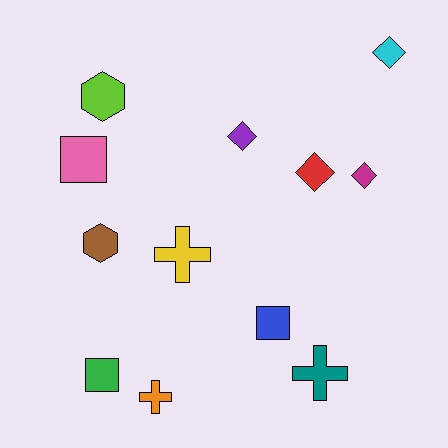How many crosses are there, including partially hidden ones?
There are 3 crosses.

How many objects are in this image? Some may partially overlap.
There are 12 objects.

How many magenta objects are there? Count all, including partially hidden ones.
There is 1 magenta object.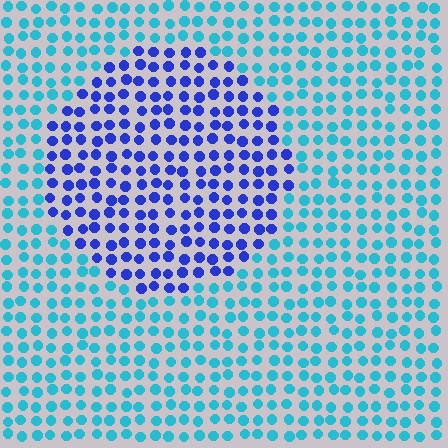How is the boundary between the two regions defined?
The boundary is defined purely by a slight shift in hue (about 48 degrees). Spacing, size, and orientation are identical on both sides.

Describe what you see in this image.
The image is filled with small cyan elements in a uniform arrangement. A circle-shaped region is visible where the elements are tinted to a slightly different hue, forming a subtle color boundary.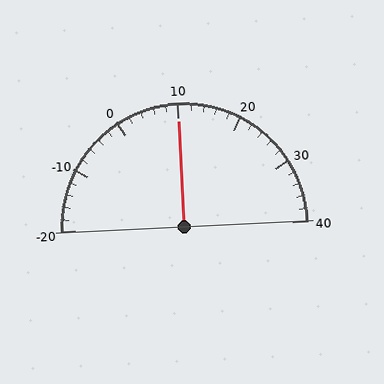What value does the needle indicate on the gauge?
The needle indicates approximately 10.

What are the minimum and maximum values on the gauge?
The gauge ranges from -20 to 40.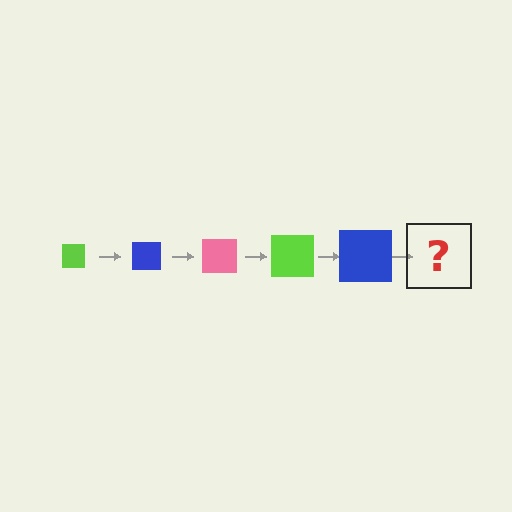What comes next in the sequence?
The next element should be a pink square, larger than the previous one.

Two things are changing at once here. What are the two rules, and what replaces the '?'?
The two rules are that the square grows larger each step and the color cycles through lime, blue, and pink. The '?' should be a pink square, larger than the previous one.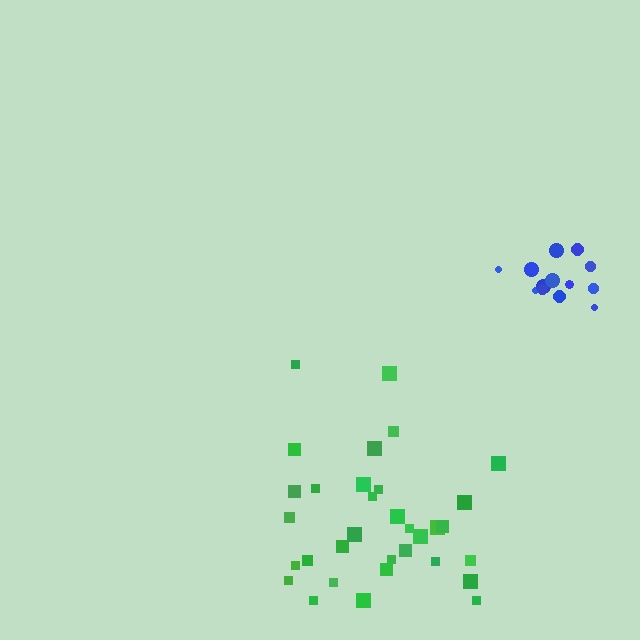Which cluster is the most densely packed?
Blue.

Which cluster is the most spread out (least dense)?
Green.